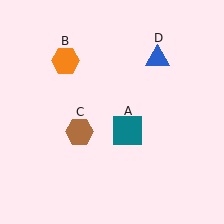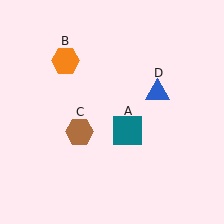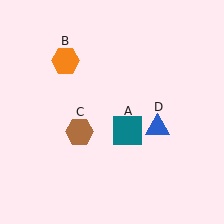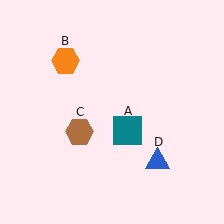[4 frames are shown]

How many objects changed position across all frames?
1 object changed position: blue triangle (object D).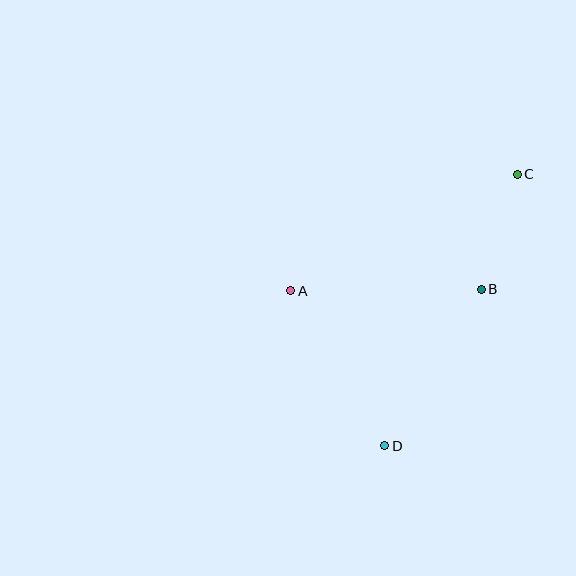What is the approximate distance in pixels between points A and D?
The distance between A and D is approximately 181 pixels.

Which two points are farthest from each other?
Points C and D are farthest from each other.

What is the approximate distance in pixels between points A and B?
The distance between A and B is approximately 190 pixels.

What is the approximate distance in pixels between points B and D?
The distance between B and D is approximately 184 pixels.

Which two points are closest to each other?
Points B and C are closest to each other.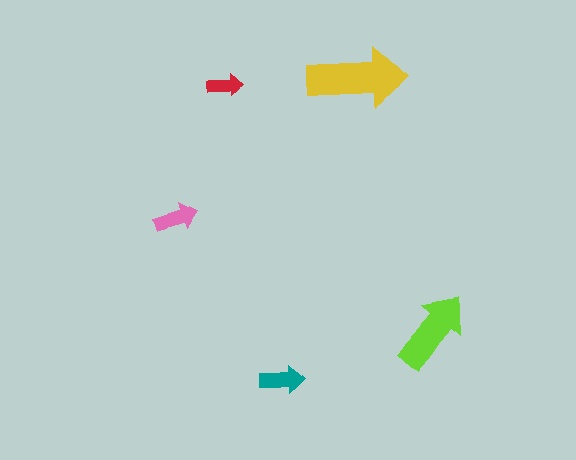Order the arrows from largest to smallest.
the yellow one, the lime one, the teal one, the pink one, the red one.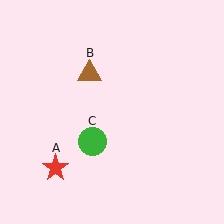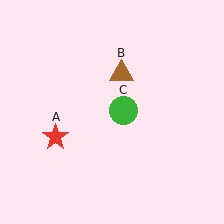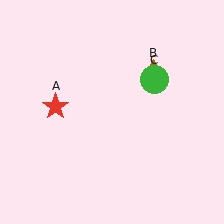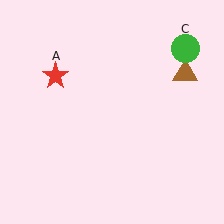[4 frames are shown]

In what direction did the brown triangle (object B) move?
The brown triangle (object B) moved right.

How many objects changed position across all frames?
3 objects changed position: red star (object A), brown triangle (object B), green circle (object C).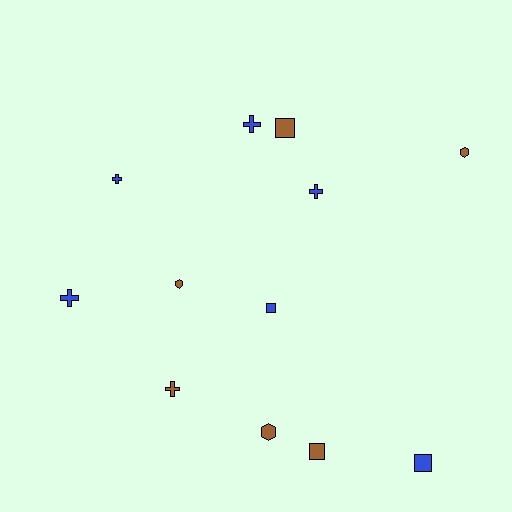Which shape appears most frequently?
Cross, with 5 objects.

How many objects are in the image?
There are 12 objects.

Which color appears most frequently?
Blue, with 6 objects.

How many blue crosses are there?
There are 4 blue crosses.